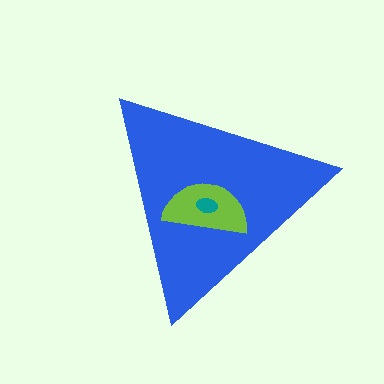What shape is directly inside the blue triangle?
The lime semicircle.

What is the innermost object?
The teal ellipse.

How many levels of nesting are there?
3.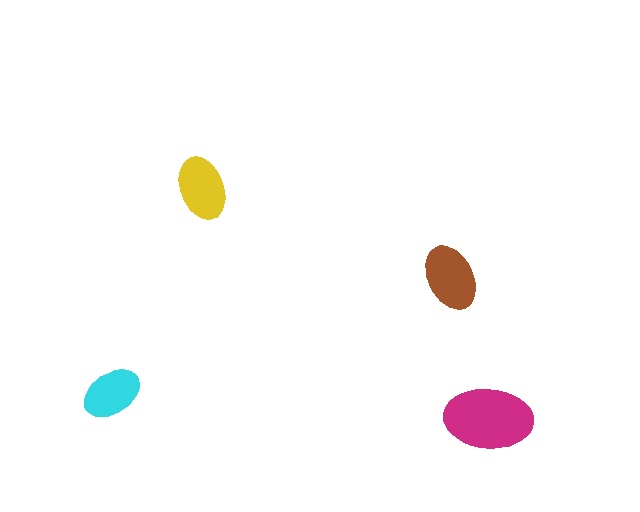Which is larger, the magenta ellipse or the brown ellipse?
The magenta one.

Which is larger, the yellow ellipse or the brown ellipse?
The brown one.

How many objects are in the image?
There are 4 objects in the image.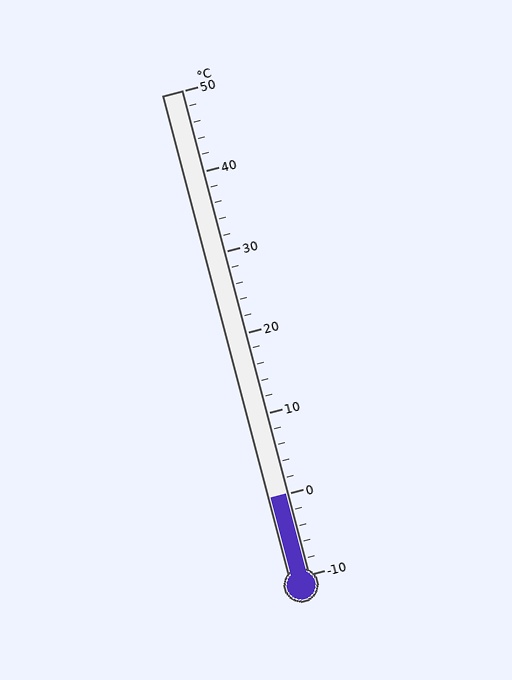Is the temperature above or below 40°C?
The temperature is below 40°C.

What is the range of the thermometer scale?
The thermometer scale ranges from -10°C to 50°C.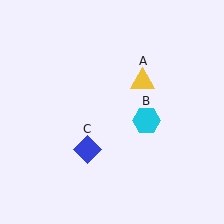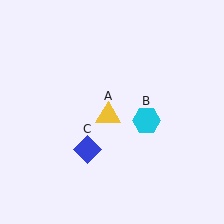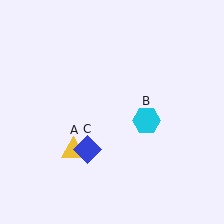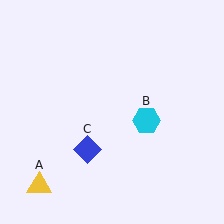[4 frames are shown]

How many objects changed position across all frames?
1 object changed position: yellow triangle (object A).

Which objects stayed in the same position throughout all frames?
Cyan hexagon (object B) and blue diamond (object C) remained stationary.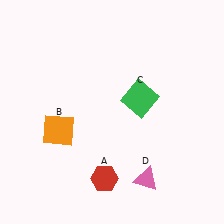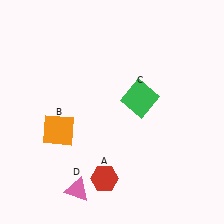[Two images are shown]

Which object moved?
The pink triangle (D) moved left.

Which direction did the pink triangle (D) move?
The pink triangle (D) moved left.